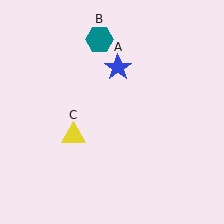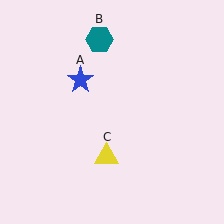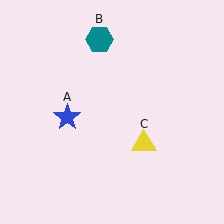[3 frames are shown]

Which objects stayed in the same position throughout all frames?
Teal hexagon (object B) remained stationary.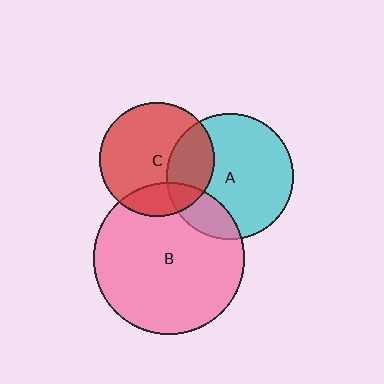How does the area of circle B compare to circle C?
Approximately 1.8 times.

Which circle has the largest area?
Circle B (pink).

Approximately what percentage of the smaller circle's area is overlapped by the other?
Approximately 30%.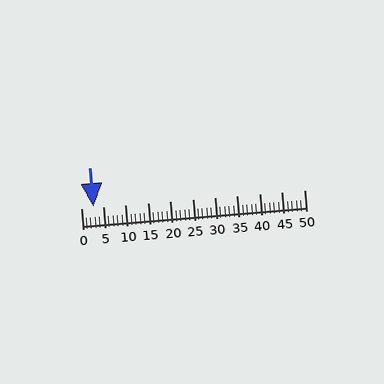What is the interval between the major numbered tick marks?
The major tick marks are spaced 5 units apart.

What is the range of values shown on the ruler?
The ruler shows values from 0 to 50.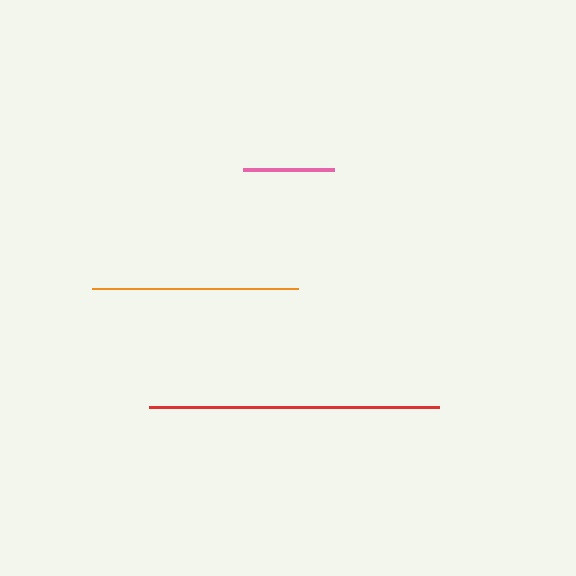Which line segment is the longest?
The red line is the longest at approximately 290 pixels.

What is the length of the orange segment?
The orange segment is approximately 206 pixels long.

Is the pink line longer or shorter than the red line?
The red line is longer than the pink line.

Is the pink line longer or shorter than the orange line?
The orange line is longer than the pink line.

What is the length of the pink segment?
The pink segment is approximately 91 pixels long.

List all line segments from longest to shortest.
From longest to shortest: red, orange, pink.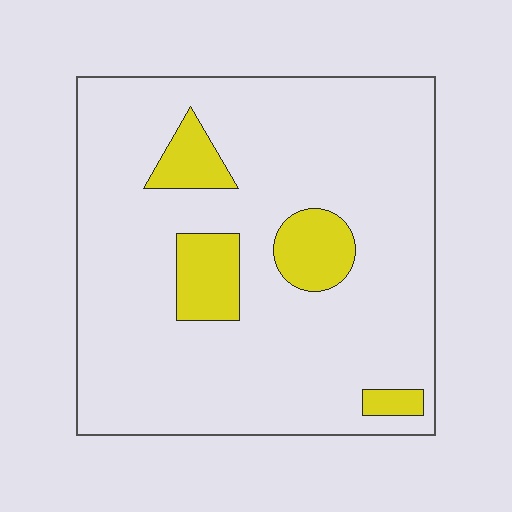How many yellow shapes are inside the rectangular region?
4.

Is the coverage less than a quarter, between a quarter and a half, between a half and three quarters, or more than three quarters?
Less than a quarter.